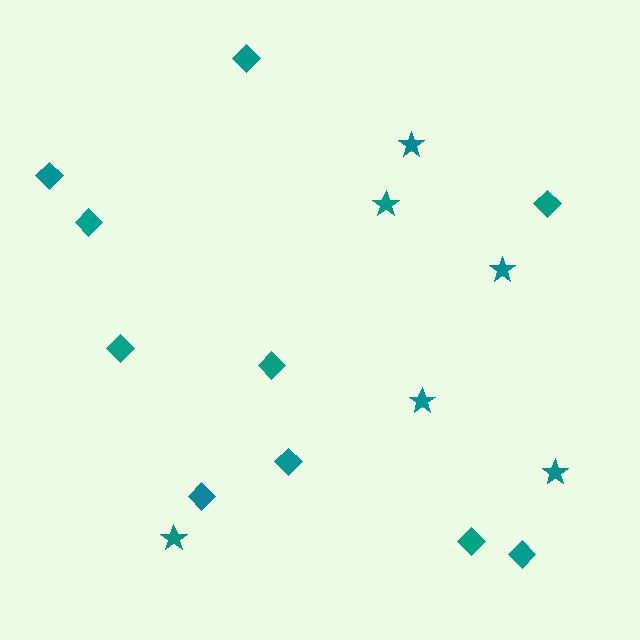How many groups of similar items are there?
There are 2 groups: one group of diamonds (10) and one group of stars (6).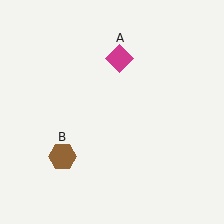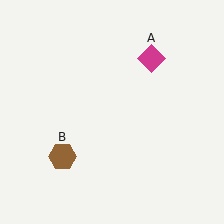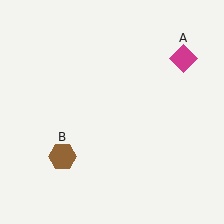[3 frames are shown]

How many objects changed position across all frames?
1 object changed position: magenta diamond (object A).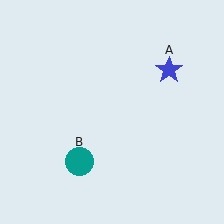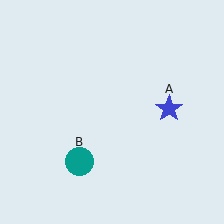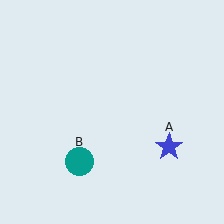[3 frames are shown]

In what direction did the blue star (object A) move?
The blue star (object A) moved down.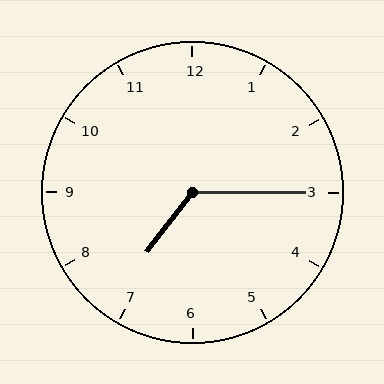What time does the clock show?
7:15.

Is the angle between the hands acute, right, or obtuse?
It is obtuse.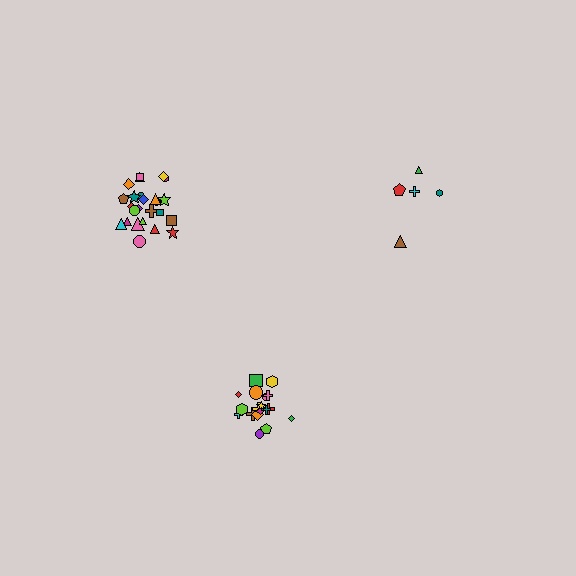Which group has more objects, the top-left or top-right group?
The top-left group.